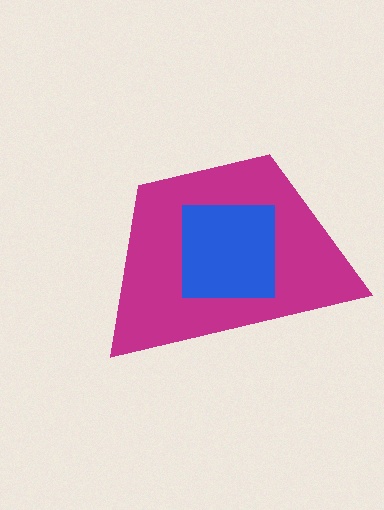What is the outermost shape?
The magenta trapezoid.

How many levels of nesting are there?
2.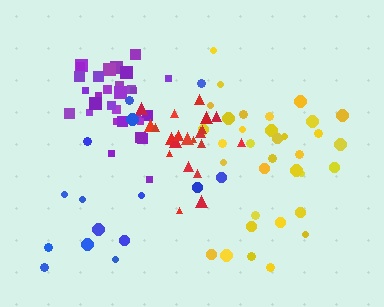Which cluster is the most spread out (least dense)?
Blue.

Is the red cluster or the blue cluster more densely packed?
Red.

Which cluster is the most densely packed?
Purple.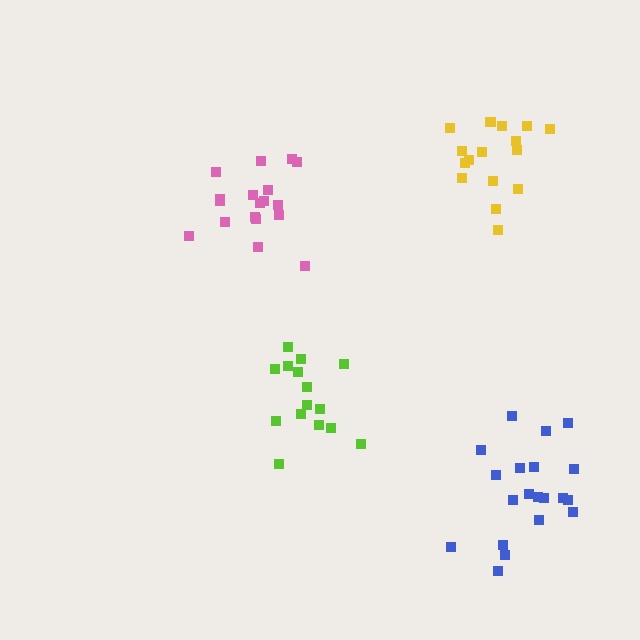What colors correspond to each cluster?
The clusters are colored: pink, lime, blue, yellow.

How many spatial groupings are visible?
There are 4 spatial groupings.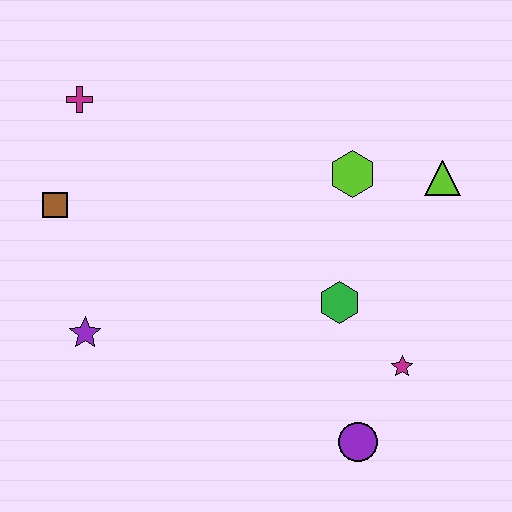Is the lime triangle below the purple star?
No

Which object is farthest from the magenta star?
The magenta cross is farthest from the magenta star.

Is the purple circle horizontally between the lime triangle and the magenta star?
No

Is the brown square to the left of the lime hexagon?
Yes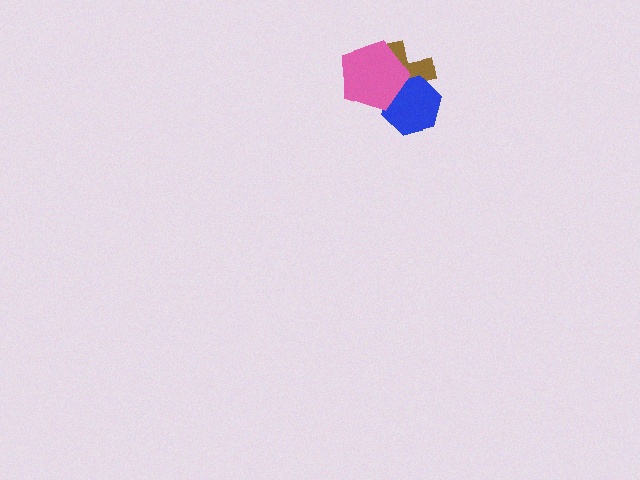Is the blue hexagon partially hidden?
Yes, it is partially covered by another shape.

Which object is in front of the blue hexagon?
The pink pentagon is in front of the blue hexagon.